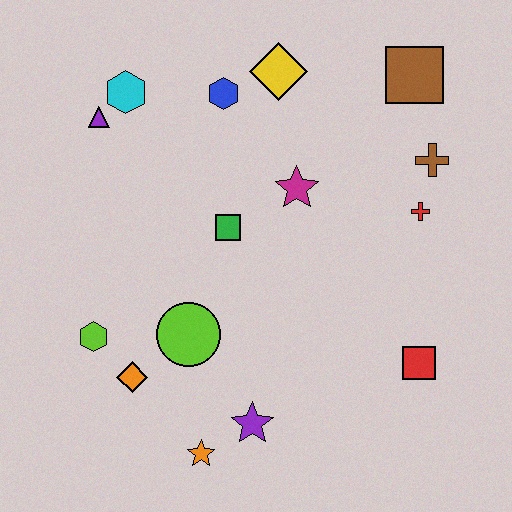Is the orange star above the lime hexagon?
No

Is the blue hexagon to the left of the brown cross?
Yes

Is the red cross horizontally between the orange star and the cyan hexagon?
No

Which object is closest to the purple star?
The orange star is closest to the purple star.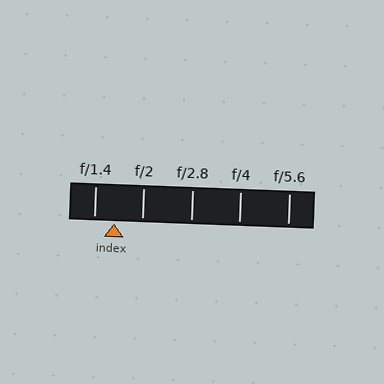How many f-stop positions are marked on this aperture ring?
There are 5 f-stop positions marked.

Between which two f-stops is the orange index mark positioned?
The index mark is between f/1.4 and f/2.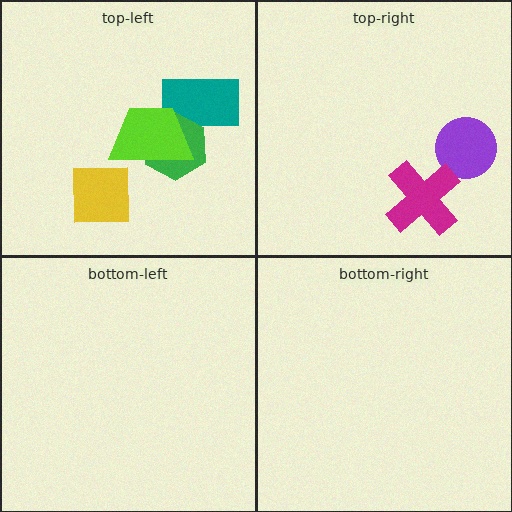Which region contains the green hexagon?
The top-left region.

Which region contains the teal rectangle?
The top-left region.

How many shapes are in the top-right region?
2.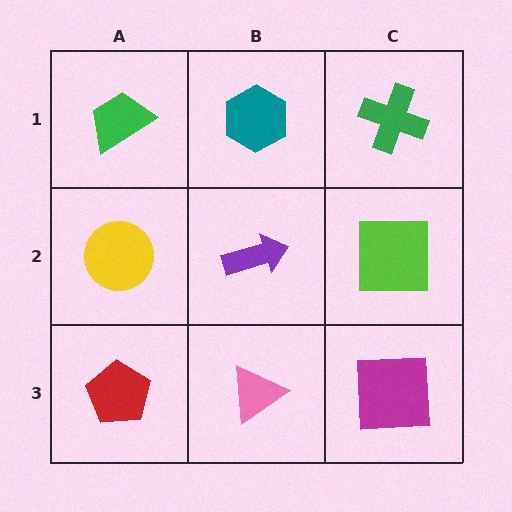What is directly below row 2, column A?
A red pentagon.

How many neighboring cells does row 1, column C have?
2.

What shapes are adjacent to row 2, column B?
A teal hexagon (row 1, column B), a pink triangle (row 3, column B), a yellow circle (row 2, column A), a lime square (row 2, column C).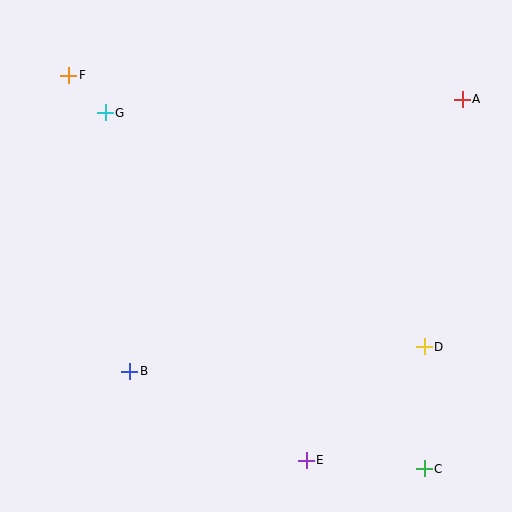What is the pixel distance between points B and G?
The distance between B and G is 259 pixels.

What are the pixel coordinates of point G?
Point G is at (105, 113).